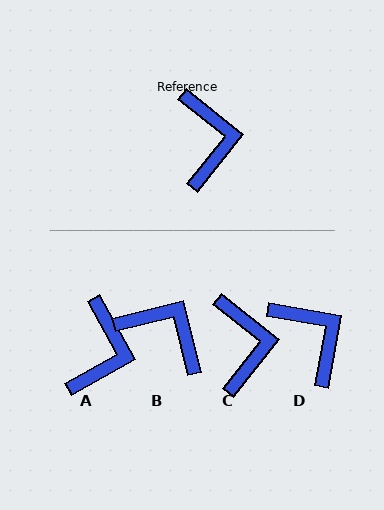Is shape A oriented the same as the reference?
No, it is off by about 22 degrees.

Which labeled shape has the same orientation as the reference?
C.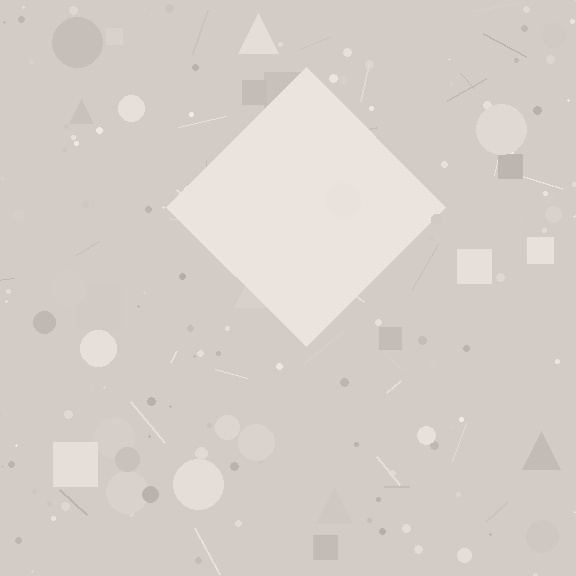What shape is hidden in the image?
A diamond is hidden in the image.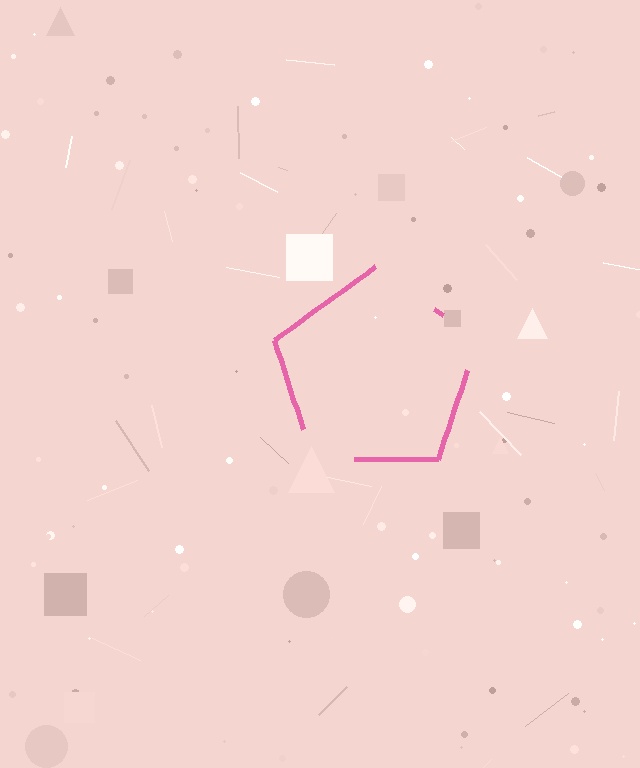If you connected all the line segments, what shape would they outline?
They would outline a pentagon.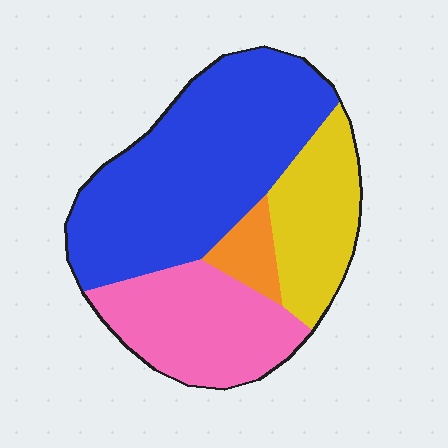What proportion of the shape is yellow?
Yellow takes up about one fifth (1/5) of the shape.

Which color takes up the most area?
Blue, at roughly 50%.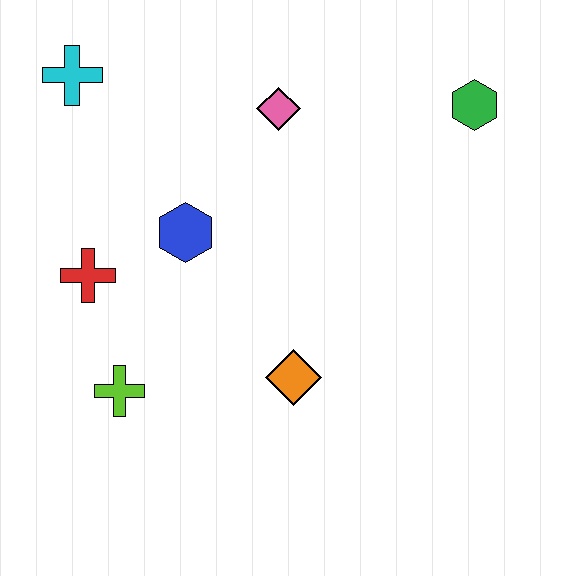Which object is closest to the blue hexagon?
The red cross is closest to the blue hexagon.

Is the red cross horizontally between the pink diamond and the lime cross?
No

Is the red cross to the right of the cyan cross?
Yes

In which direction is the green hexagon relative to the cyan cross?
The green hexagon is to the right of the cyan cross.